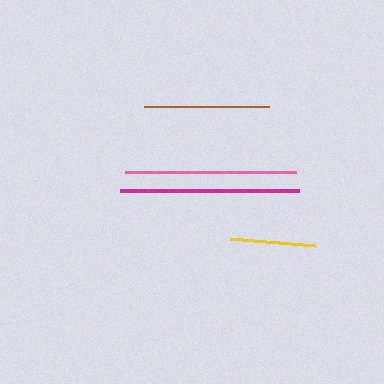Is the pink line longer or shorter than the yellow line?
The pink line is longer than the yellow line.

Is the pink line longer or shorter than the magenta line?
The magenta line is longer than the pink line.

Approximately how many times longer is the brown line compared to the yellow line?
The brown line is approximately 1.5 times the length of the yellow line.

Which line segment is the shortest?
The yellow line is the shortest at approximately 85 pixels.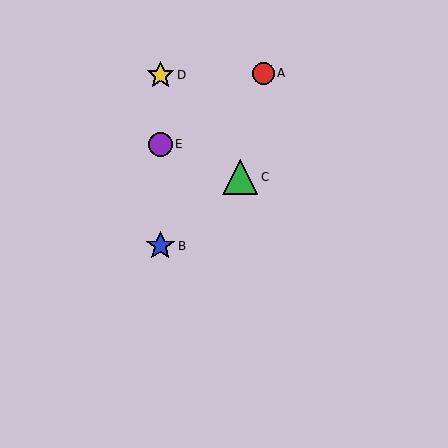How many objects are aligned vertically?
3 objects (B, D, E) are aligned vertically.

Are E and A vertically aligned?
No, E is at x≈160 and A is at x≈263.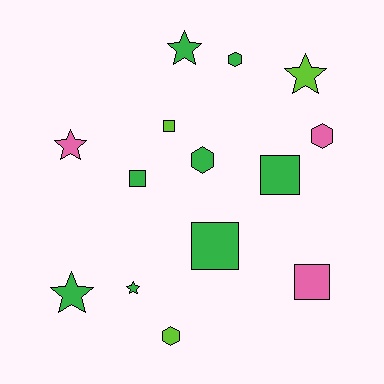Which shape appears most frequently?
Star, with 5 objects.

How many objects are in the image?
There are 14 objects.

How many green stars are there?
There are 3 green stars.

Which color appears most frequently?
Green, with 8 objects.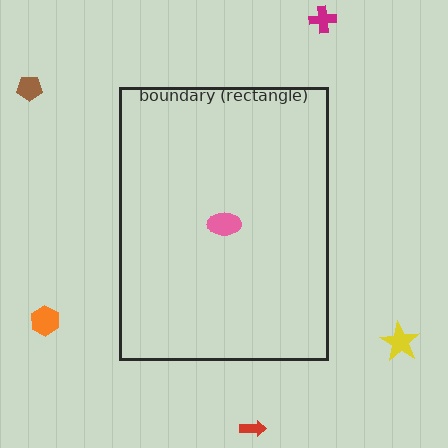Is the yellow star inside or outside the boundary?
Outside.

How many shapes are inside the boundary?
1 inside, 5 outside.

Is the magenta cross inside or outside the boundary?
Outside.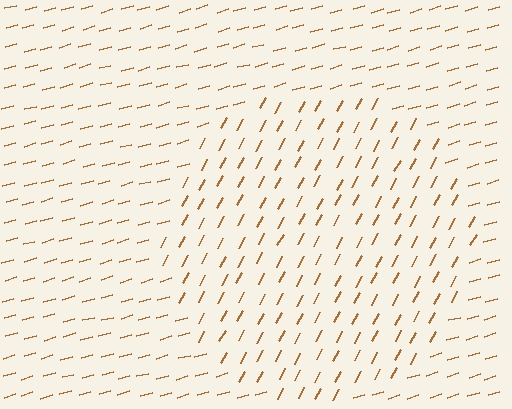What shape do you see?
I see a circle.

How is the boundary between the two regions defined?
The boundary is defined purely by a change in line orientation (approximately 45 degrees difference). All lines are the same color and thickness.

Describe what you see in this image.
The image is filled with small brown line segments. A circle region in the image has lines oriented differently from the surrounding lines, creating a visible texture boundary.